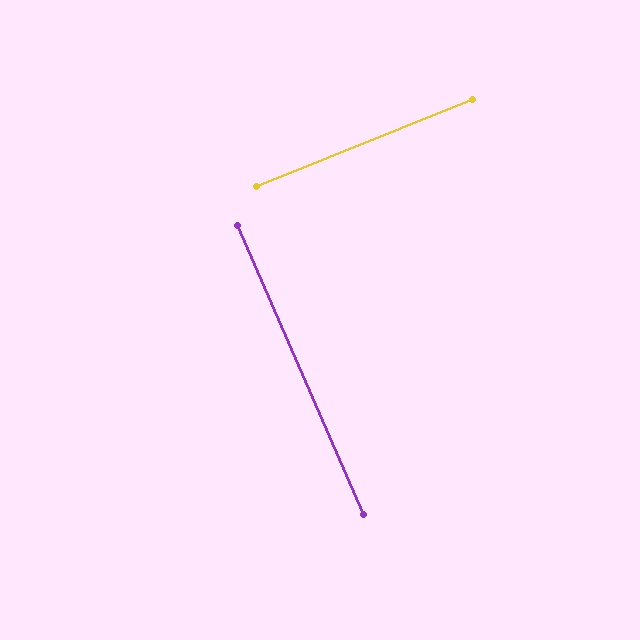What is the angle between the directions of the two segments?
Approximately 88 degrees.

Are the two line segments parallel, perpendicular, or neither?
Perpendicular — they meet at approximately 88°.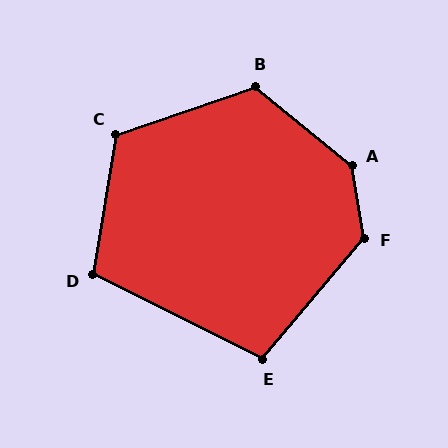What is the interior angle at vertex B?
Approximately 122 degrees (obtuse).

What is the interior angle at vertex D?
Approximately 107 degrees (obtuse).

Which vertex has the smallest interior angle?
E, at approximately 103 degrees.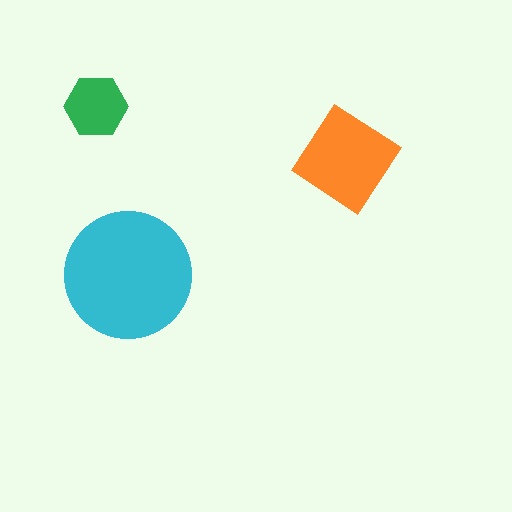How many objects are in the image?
There are 3 objects in the image.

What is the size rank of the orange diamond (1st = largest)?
2nd.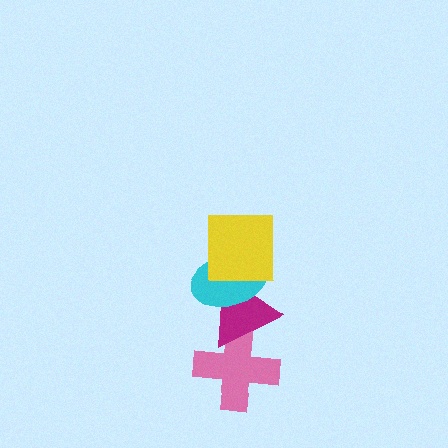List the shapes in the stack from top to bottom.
From top to bottom: the yellow square, the cyan ellipse, the magenta triangle, the pink cross.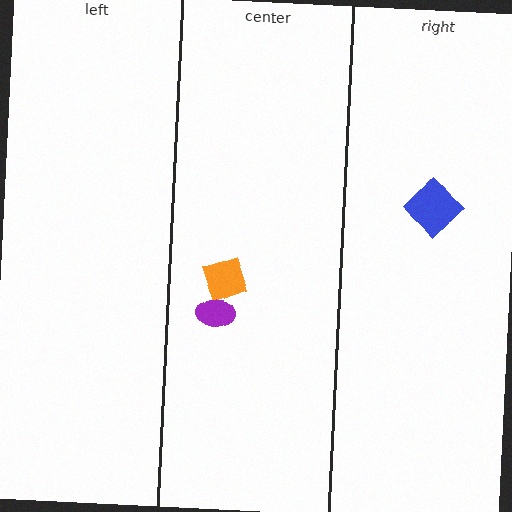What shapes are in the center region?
The orange diamond, the purple ellipse.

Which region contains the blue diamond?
The right region.